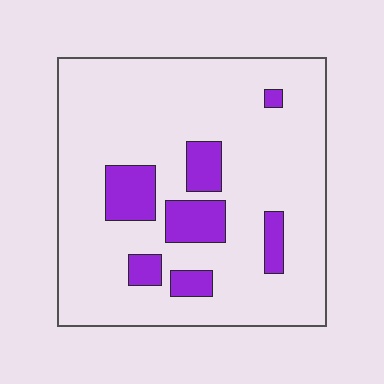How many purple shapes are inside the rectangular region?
7.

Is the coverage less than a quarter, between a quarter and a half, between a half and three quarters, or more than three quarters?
Less than a quarter.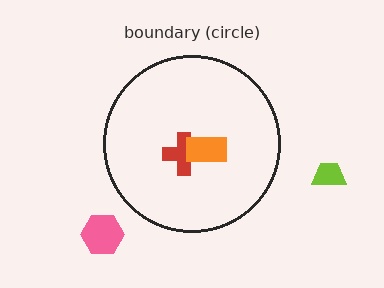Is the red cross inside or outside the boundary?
Inside.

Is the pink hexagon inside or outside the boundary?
Outside.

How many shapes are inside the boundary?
2 inside, 2 outside.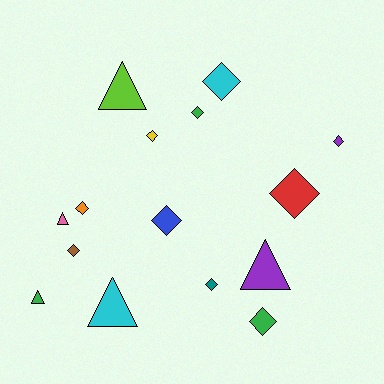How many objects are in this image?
There are 15 objects.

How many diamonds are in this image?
There are 10 diamonds.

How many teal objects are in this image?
There is 1 teal object.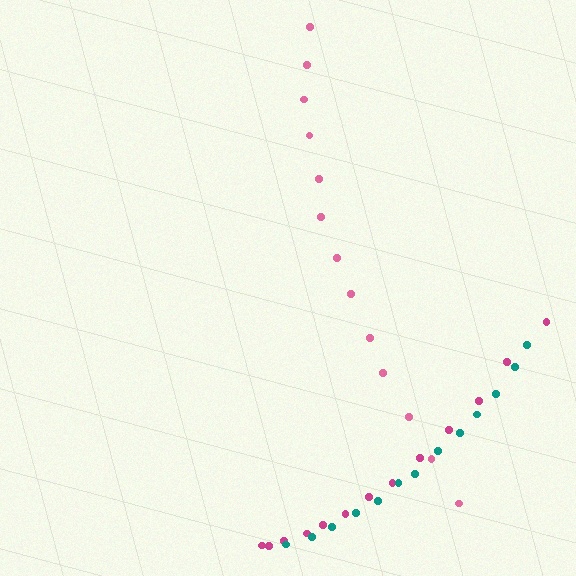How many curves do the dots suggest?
There are 3 distinct paths.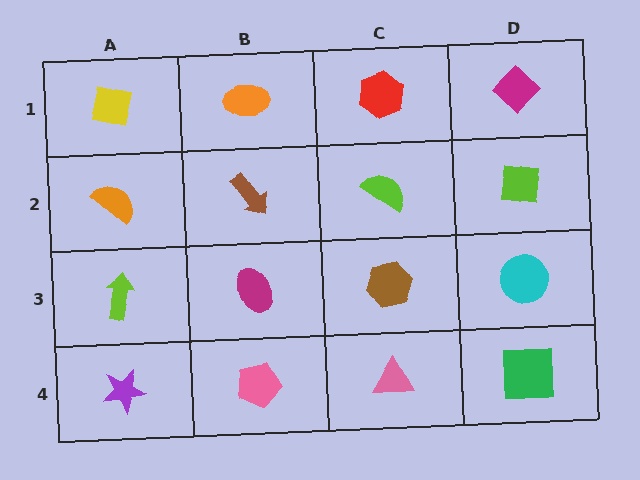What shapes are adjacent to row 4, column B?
A magenta ellipse (row 3, column B), a purple star (row 4, column A), a pink triangle (row 4, column C).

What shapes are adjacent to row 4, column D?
A cyan circle (row 3, column D), a pink triangle (row 4, column C).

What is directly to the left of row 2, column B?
An orange semicircle.